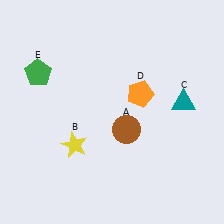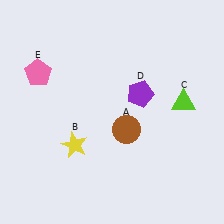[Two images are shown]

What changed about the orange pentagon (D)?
In Image 1, D is orange. In Image 2, it changed to purple.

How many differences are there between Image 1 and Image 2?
There are 3 differences between the two images.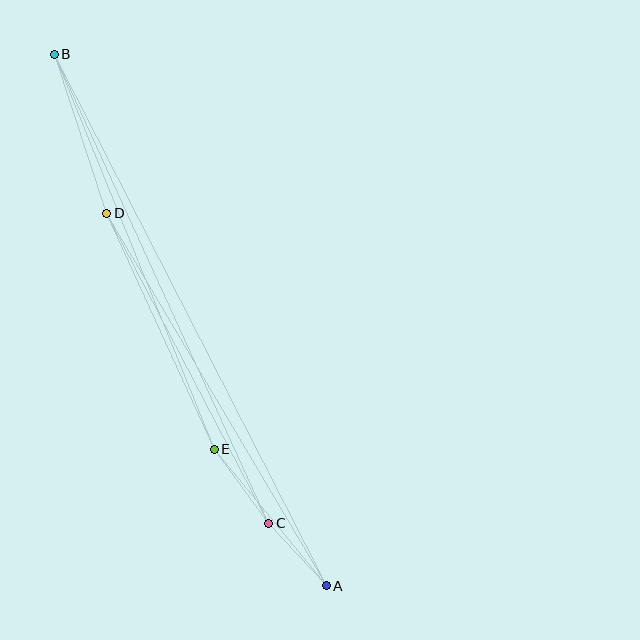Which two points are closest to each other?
Points A and C are closest to each other.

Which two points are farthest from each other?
Points A and B are farthest from each other.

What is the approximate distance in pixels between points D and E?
The distance between D and E is approximately 259 pixels.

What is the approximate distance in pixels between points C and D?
The distance between C and D is approximately 350 pixels.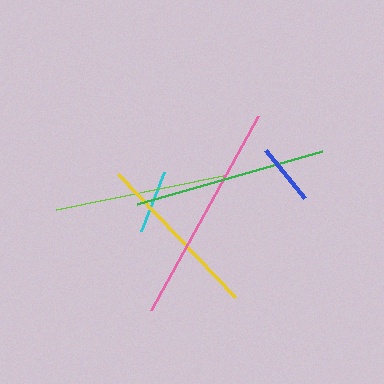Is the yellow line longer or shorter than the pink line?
The pink line is longer than the yellow line.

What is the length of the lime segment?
The lime segment is approximately 171 pixels long.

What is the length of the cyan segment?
The cyan segment is approximately 64 pixels long.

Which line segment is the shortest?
The blue line is the shortest at approximately 62 pixels.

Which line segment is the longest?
The pink line is the longest at approximately 222 pixels.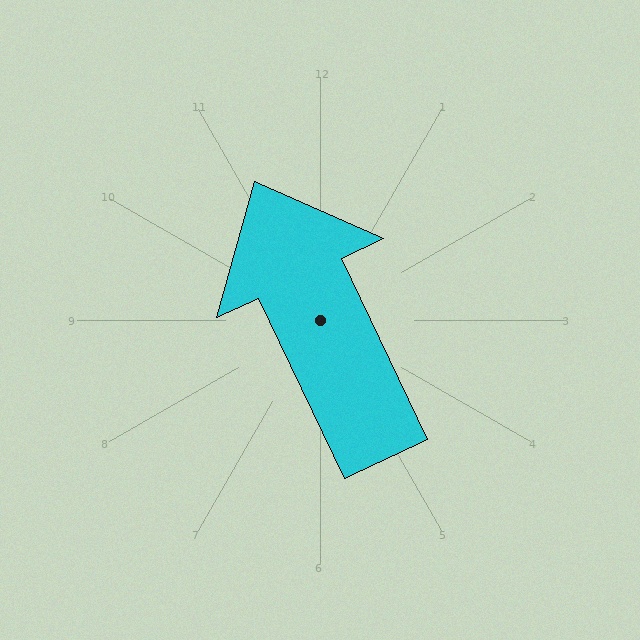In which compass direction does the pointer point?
Northwest.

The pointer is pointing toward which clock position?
Roughly 11 o'clock.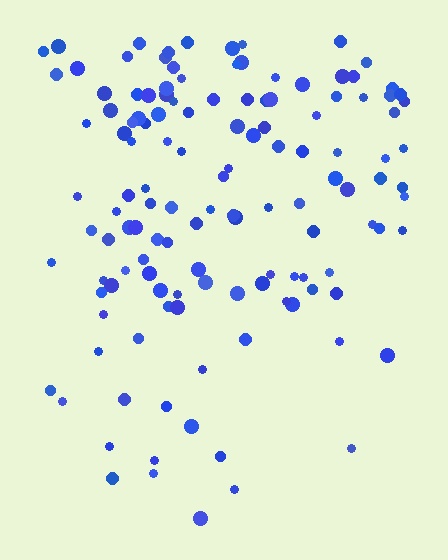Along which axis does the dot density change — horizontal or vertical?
Vertical.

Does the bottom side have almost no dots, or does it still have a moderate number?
Still a moderate number, just noticeably fewer than the top.